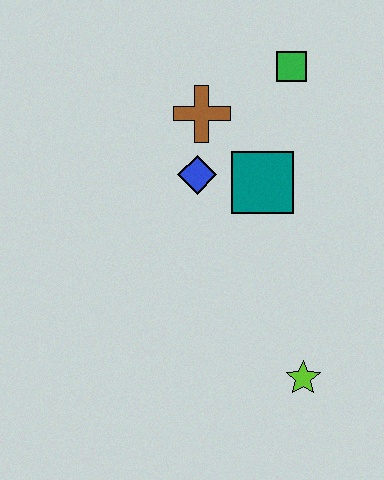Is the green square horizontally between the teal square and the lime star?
Yes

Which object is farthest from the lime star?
The green square is farthest from the lime star.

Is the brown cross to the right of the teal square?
No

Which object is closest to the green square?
The brown cross is closest to the green square.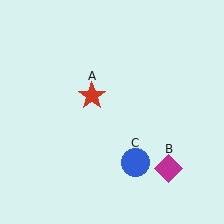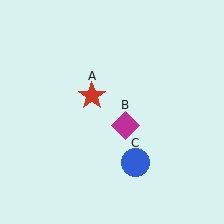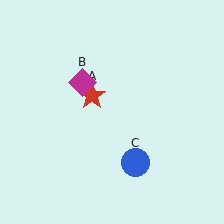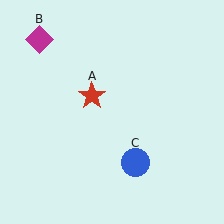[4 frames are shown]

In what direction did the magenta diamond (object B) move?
The magenta diamond (object B) moved up and to the left.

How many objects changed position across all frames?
1 object changed position: magenta diamond (object B).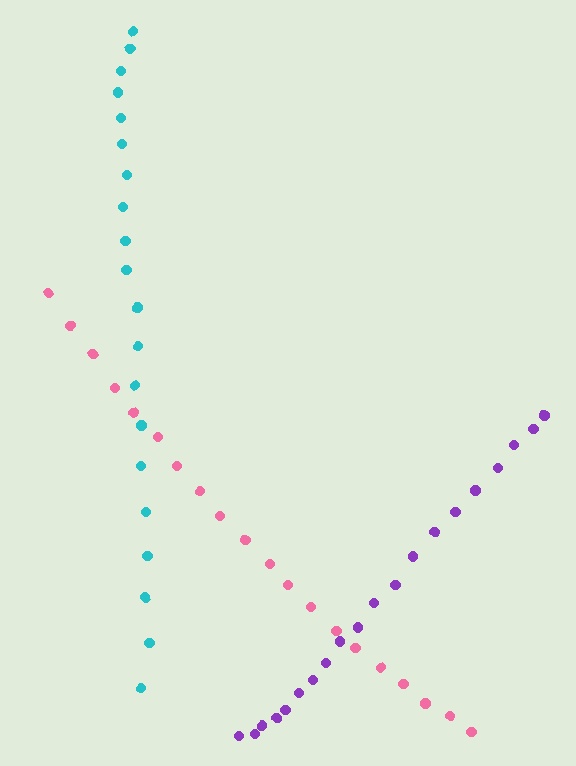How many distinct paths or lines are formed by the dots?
There are 3 distinct paths.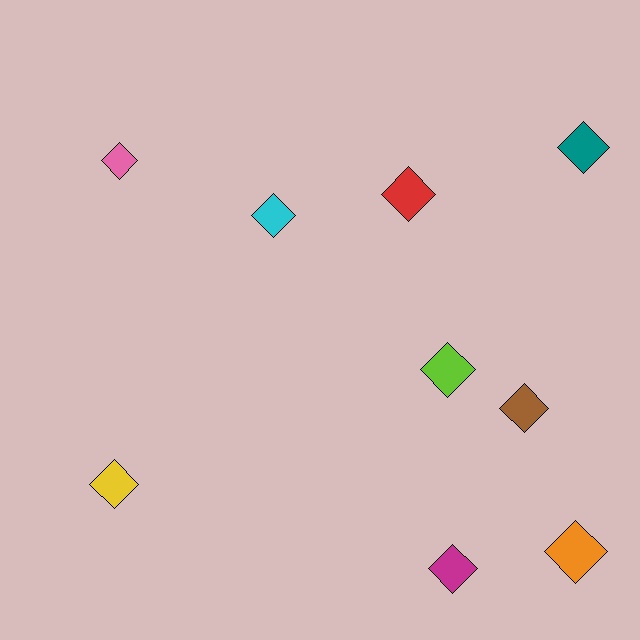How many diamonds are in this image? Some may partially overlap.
There are 9 diamonds.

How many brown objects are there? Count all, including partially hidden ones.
There is 1 brown object.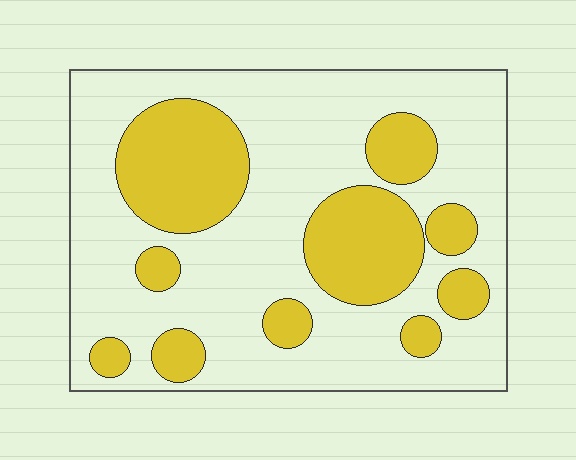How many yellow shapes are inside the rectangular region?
10.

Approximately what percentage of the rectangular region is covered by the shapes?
Approximately 30%.